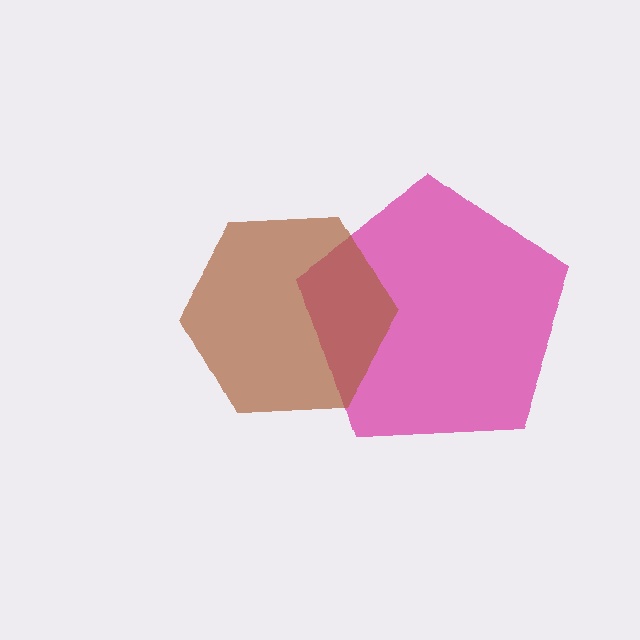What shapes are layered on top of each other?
The layered shapes are: a magenta pentagon, a brown hexagon.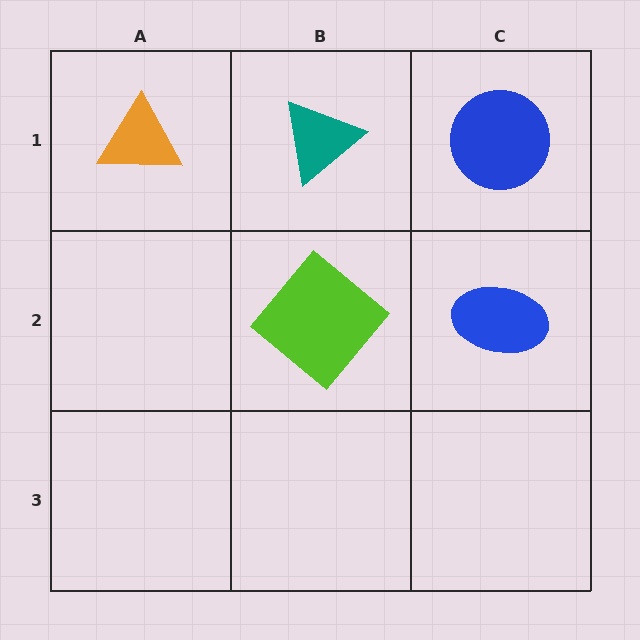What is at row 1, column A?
An orange triangle.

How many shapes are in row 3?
0 shapes.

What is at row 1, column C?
A blue circle.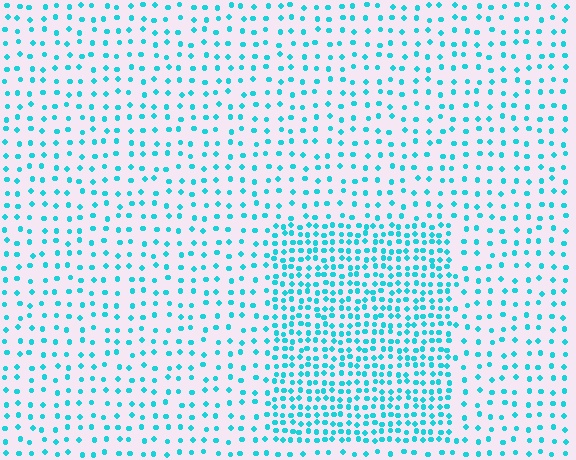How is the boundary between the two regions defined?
The boundary is defined by a change in element density (approximately 2.3x ratio). All elements are the same color, size, and shape.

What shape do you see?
I see a rectangle.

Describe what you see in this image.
The image contains small cyan elements arranged at two different densities. A rectangle-shaped region is visible where the elements are more densely packed than the surrounding area.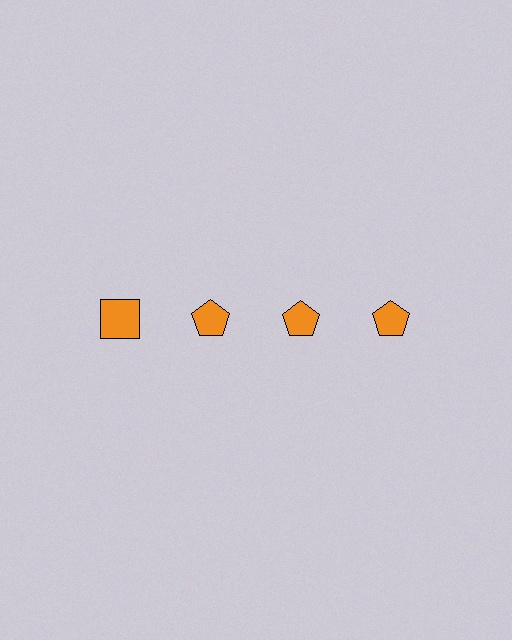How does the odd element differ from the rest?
It has a different shape: square instead of pentagon.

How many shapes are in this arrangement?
There are 4 shapes arranged in a grid pattern.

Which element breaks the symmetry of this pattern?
The orange square in the top row, leftmost column breaks the symmetry. All other shapes are orange pentagons.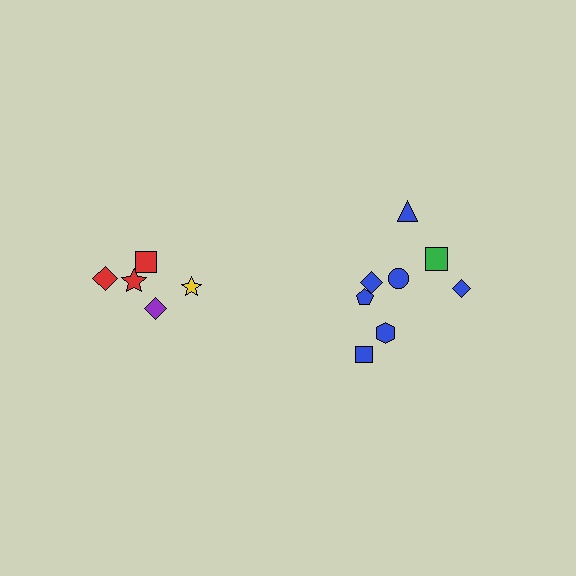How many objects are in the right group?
There are 8 objects.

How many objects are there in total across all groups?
There are 13 objects.